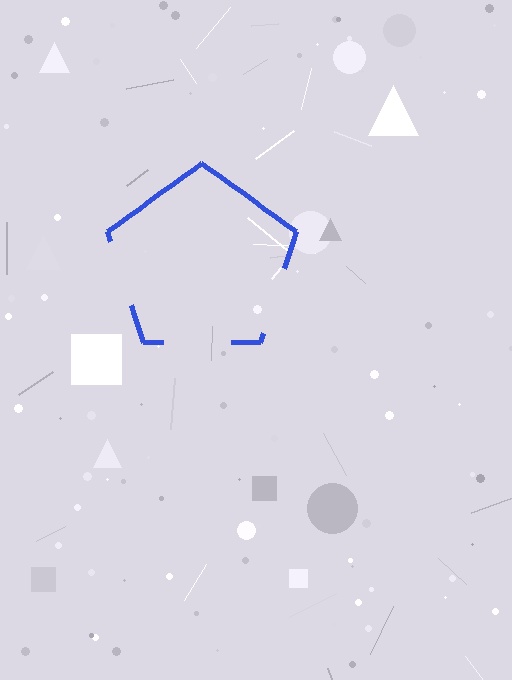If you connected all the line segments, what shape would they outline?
They would outline a pentagon.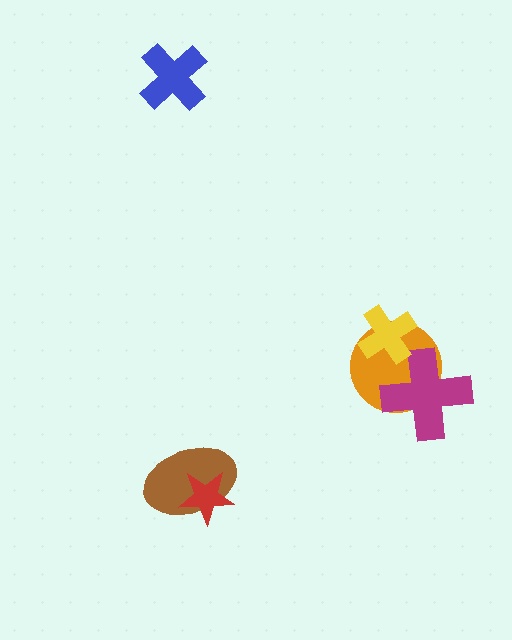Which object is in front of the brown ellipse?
The red star is in front of the brown ellipse.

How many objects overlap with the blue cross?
0 objects overlap with the blue cross.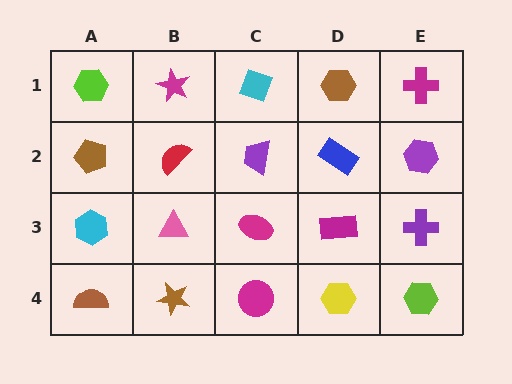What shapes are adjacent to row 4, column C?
A magenta ellipse (row 3, column C), a brown star (row 4, column B), a yellow hexagon (row 4, column D).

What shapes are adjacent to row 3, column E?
A purple hexagon (row 2, column E), a lime hexagon (row 4, column E), a magenta rectangle (row 3, column D).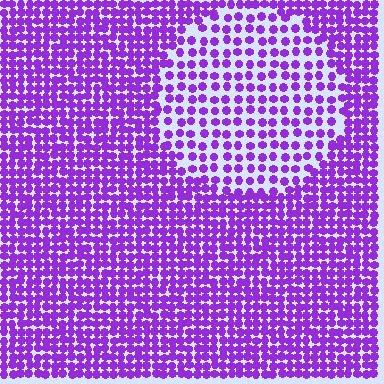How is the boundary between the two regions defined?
The boundary is defined by a change in element density (approximately 1.9x ratio). All elements are the same color, size, and shape.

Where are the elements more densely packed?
The elements are more densely packed outside the circle boundary.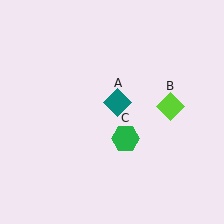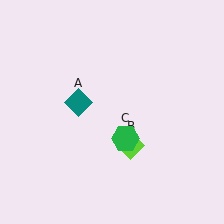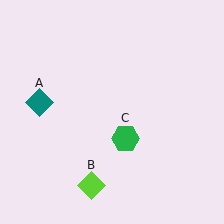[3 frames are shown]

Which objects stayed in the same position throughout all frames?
Green hexagon (object C) remained stationary.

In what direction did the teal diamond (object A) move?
The teal diamond (object A) moved left.